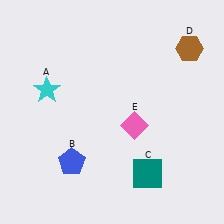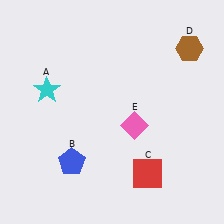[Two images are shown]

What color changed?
The square (C) changed from teal in Image 1 to red in Image 2.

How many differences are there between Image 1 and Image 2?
There is 1 difference between the two images.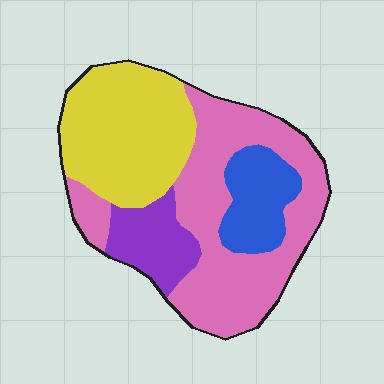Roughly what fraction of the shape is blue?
Blue takes up about one eighth (1/8) of the shape.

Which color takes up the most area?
Pink, at roughly 45%.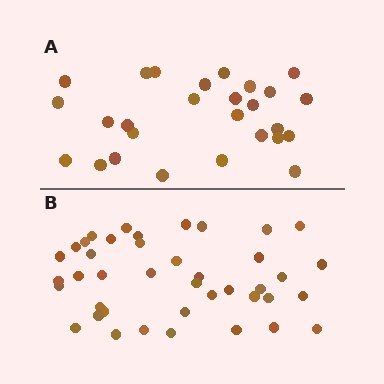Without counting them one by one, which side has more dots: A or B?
Region B (the bottom region) has more dots.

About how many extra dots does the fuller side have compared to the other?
Region B has approximately 15 more dots than region A.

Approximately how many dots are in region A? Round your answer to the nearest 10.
About 30 dots. (The exact count is 27, which rounds to 30.)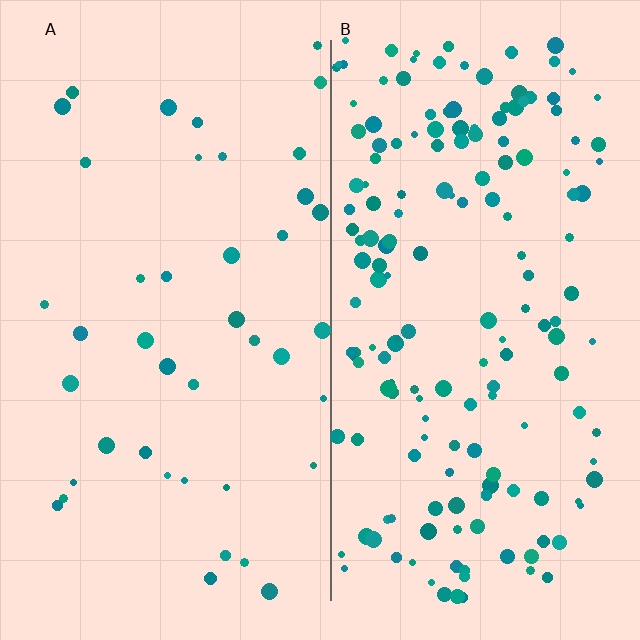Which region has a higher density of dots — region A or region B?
B (the right).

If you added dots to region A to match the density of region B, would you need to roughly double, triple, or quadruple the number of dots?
Approximately quadruple.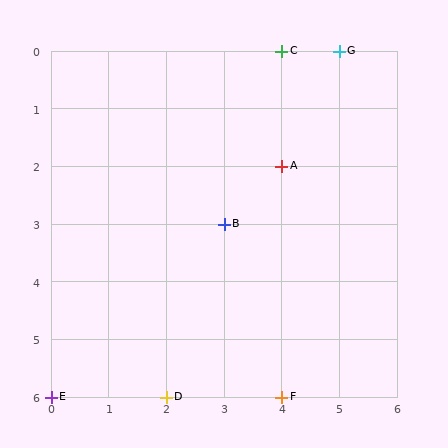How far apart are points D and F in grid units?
Points D and F are 2 columns apart.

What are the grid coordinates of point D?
Point D is at grid coordinates (2, 6).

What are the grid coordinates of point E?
Point E is at grid coordinates (0, 6).